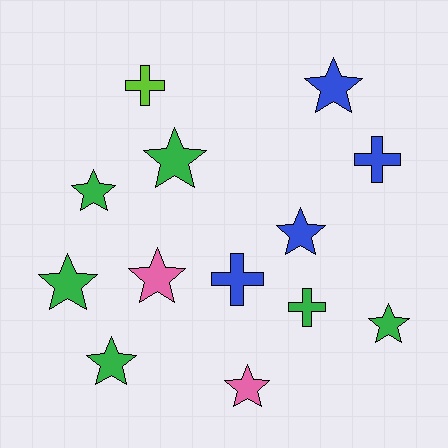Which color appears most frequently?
Green, with 6 objects.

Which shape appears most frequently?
Star, with 9 objects.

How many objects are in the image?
There are 13 objects.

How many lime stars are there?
There are no lime stars.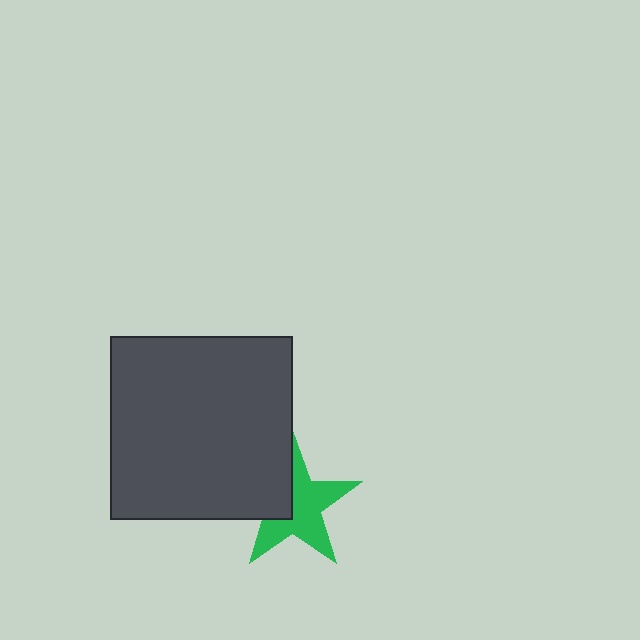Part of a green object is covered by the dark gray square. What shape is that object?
It is a star.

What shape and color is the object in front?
The object in front is a dark gray square.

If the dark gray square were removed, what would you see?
You would see the complete green star.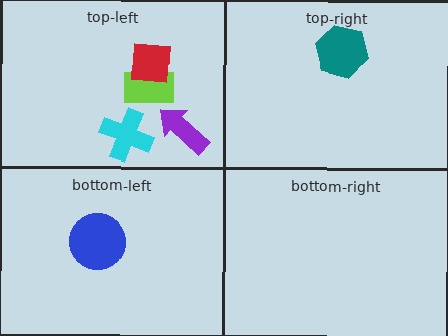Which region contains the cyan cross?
The top-left region.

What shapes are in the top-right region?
The teal hexagon.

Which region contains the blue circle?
The bottom-left region.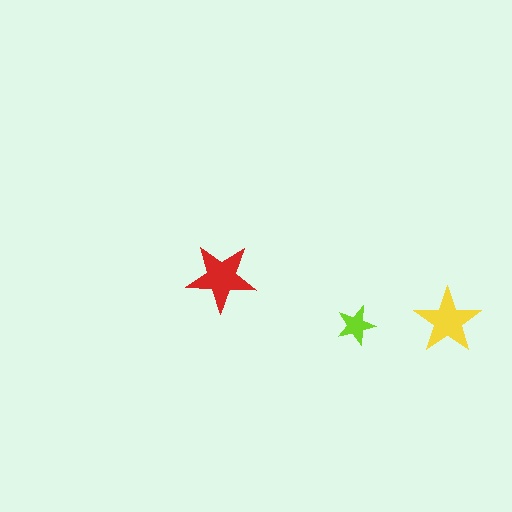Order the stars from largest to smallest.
the red one, the yellow one, the lime one.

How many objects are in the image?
There are 3 objects in the image.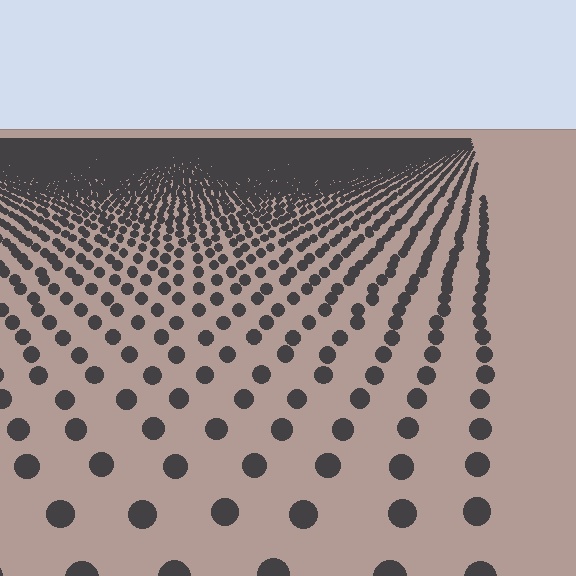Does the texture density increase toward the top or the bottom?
Density increases toward the top.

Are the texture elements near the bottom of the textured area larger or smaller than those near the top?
Larger. Near the bottom, elements are closer to the viewer and appear at a bigger on-screen size.